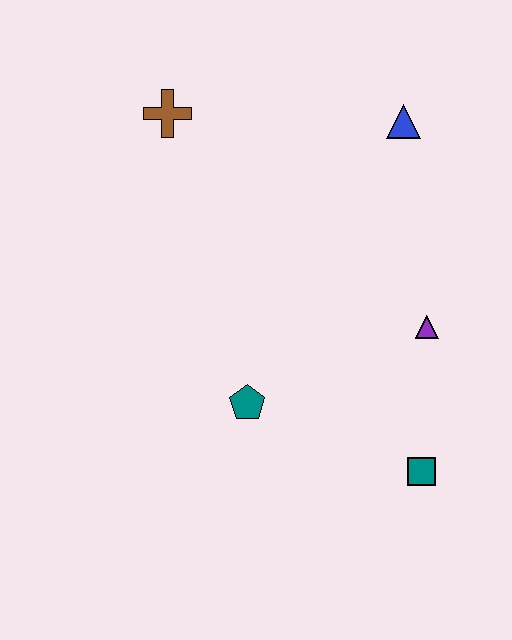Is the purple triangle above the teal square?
Yes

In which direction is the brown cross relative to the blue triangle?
The brown cross is to the left of the blue triangle.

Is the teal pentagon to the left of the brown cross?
No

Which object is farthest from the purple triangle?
The brown cross is farthest from the purple triangle.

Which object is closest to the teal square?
The purple triangle is closest to the teal square.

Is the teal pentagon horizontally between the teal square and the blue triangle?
No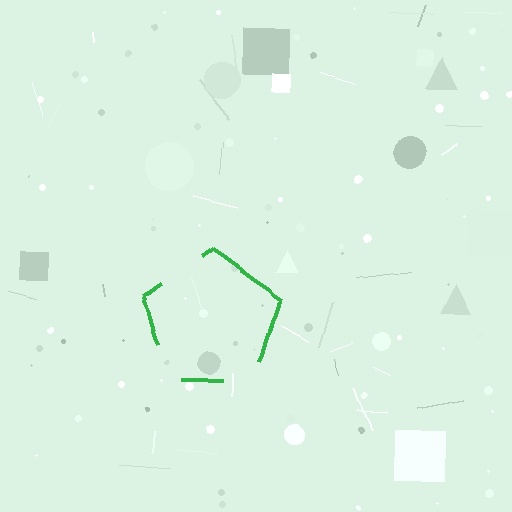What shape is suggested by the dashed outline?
The dashed outline suggests a pentagon.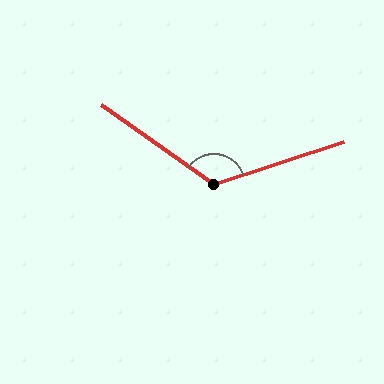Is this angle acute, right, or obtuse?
It is obtuse.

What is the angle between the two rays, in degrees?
Approximately 126 degrees.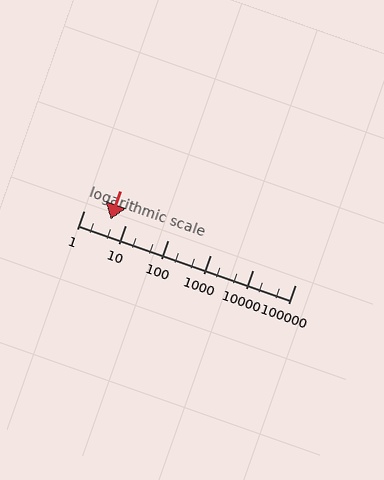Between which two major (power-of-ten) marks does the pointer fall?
The pointer is between 1 and 10.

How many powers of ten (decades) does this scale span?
The scale spans 5 decades, from 1 to 100000.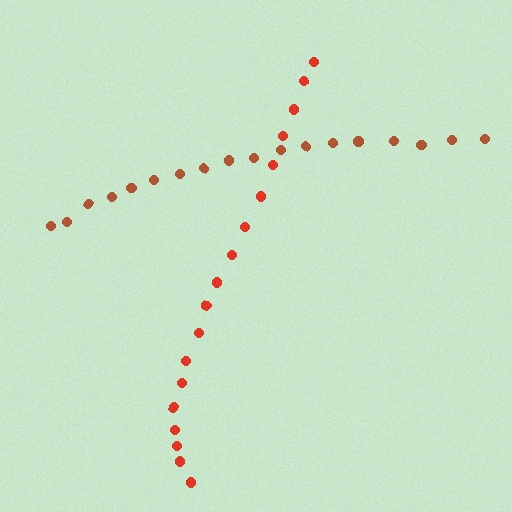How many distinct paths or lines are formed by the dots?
There are 2 distinct paths.